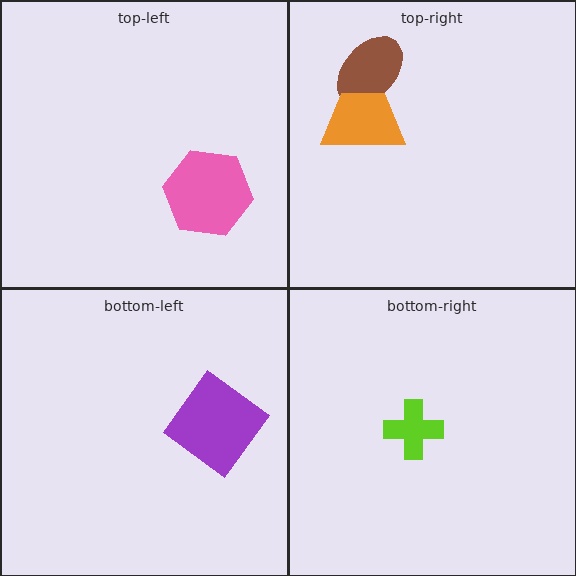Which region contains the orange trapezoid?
The top-right region.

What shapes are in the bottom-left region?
The purple diamond.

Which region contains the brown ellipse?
The top-right region.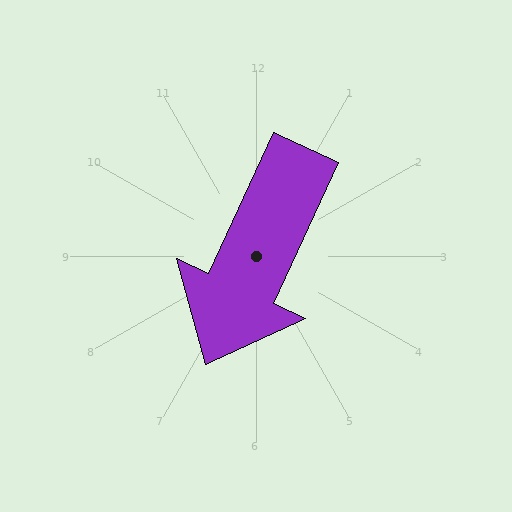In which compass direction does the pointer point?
Southwest.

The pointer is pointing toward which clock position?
Roughly 7 o'clock.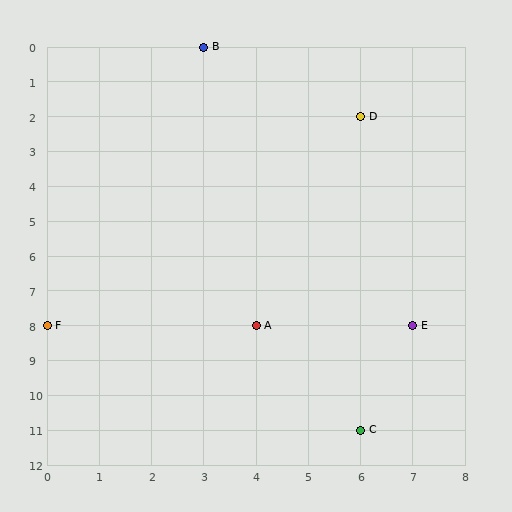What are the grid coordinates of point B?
Point B is at grid coordinates (3, 0).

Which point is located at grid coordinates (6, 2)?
Point D is at (6, 2).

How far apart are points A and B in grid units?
Points A and B are 1 column and 8 rows apart (about 8.1 grid units diagonally).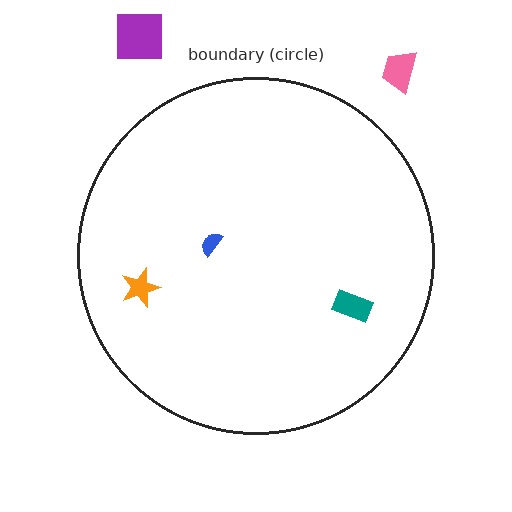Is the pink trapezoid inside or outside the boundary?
Outside.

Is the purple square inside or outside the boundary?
Outside.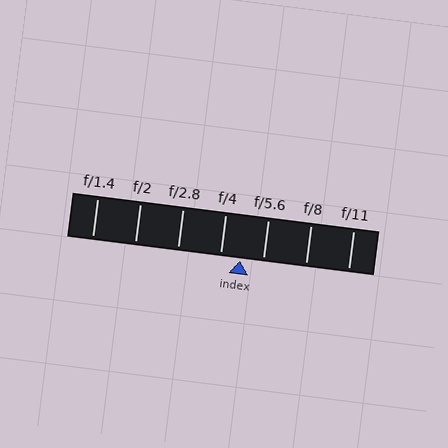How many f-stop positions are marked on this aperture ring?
There are 7 f-stop positions marked.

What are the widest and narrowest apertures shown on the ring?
The widest aperture shown is f/1.4 and the narrowest is f/11.